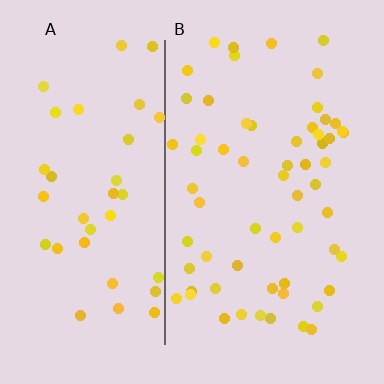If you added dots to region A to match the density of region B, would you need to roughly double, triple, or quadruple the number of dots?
Approximately double.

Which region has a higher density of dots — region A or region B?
B (the right).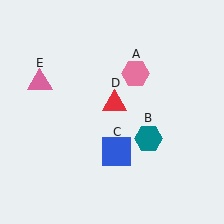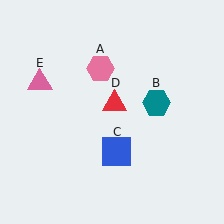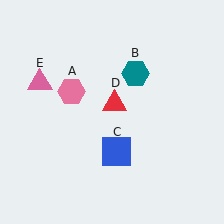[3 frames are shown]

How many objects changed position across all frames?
2 objects changed position: pink hexagon (object A), teal hexagon (object B).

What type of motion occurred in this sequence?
The pink hexagon (object A), teal hexagon (object B) rotated counterclockwise around the center of the scene.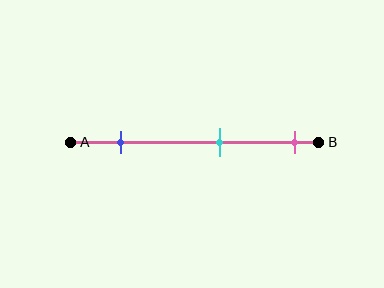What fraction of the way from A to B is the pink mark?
The pink mark is approximately 90% (0.9) of the way from A to B.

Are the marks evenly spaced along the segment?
Yes, the marks are approximately evenly spaced.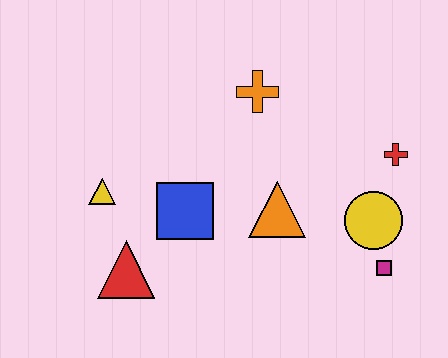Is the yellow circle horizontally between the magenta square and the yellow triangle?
Yes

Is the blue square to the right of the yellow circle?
No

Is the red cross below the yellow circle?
No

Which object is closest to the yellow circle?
The magenta square is closest to the yellow circle.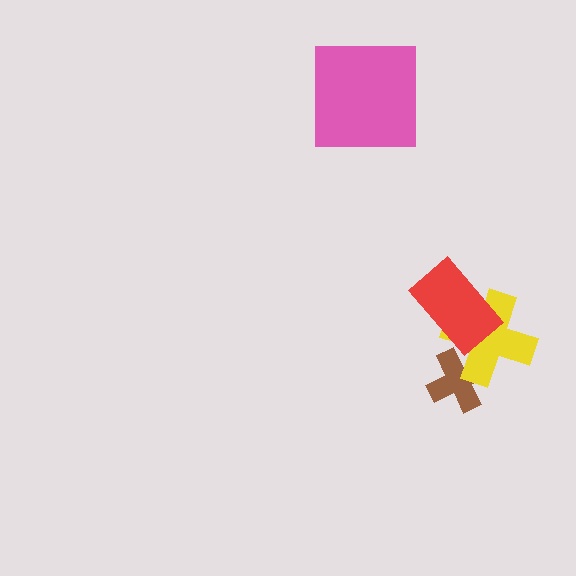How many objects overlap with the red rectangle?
1 object overlaps with the red rectangle.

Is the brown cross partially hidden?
Yes, it is partially covered by another shape.